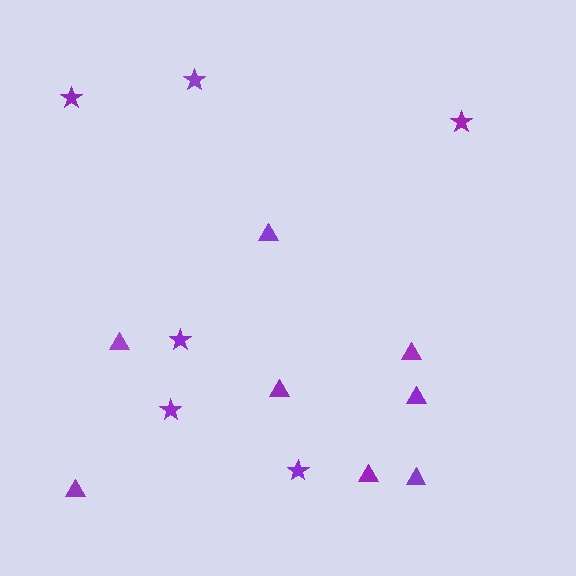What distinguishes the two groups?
There are 2 groups: one group of triangles (8) and one group of stars (6).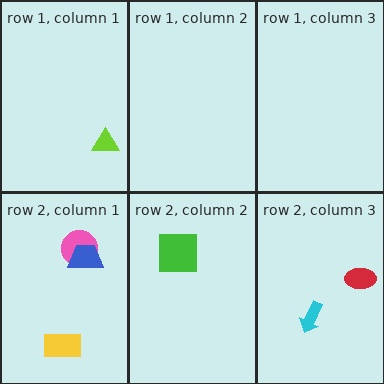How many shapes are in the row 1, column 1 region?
1.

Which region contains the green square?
The row 2, column 2 region.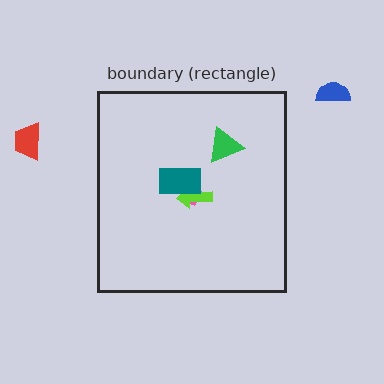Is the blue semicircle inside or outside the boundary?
Outside.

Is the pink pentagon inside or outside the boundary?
Inside.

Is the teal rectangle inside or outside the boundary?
Inside.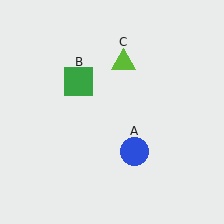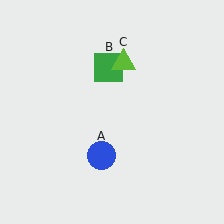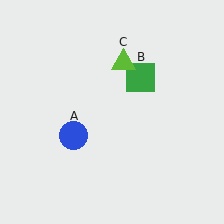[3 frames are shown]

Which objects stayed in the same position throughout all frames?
Lime triangle (object C) remained stationary.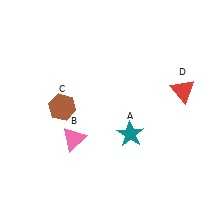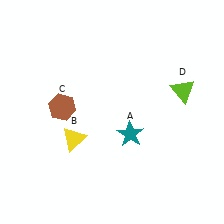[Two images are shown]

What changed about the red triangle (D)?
In Image 1, D is red. In Image 2, it changed to lime.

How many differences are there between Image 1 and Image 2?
There are 2 differences between the two images.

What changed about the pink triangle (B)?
In Image 1, B is pink. In Image 2, it changed to yellow.